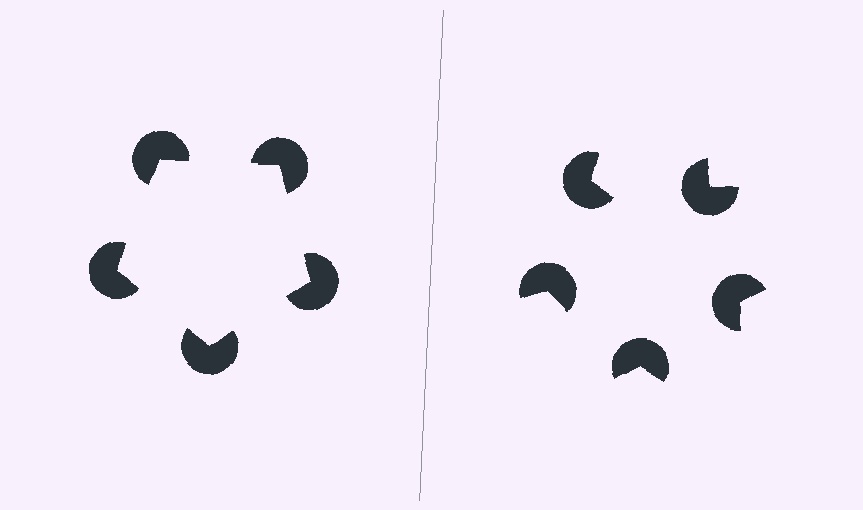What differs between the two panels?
The pac-man discs are positioned identically on both sides; only the wedge orientations differ. On the left they align to a pentagon; on the right they are misaligned.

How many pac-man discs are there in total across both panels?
10 — 5 on each side.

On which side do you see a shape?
An illusory pentagon appears on the left side. On the right side the wedge cuts are rotated, so no coherent shape forms.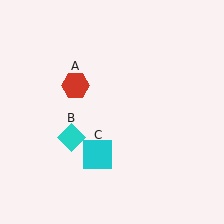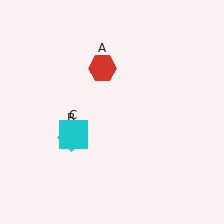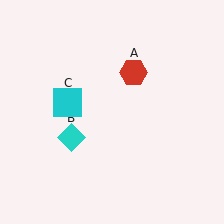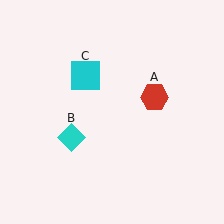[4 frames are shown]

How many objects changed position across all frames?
2 objects changed position: red hexagon (object A), cyan square (object C).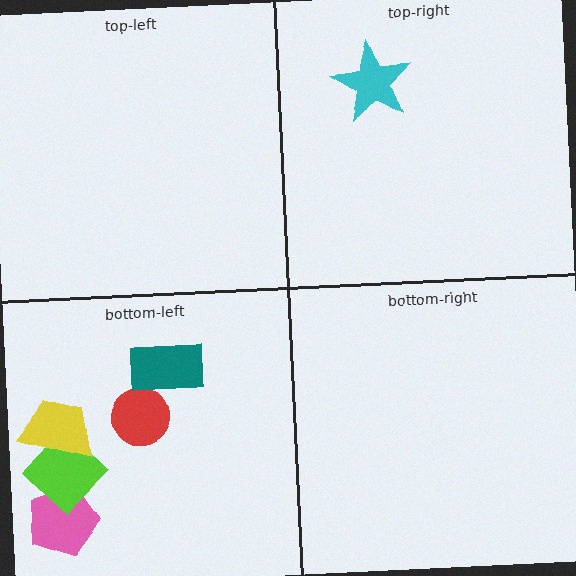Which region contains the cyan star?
The top-right region.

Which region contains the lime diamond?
The bottom-left region.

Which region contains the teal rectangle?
The bottom-left region.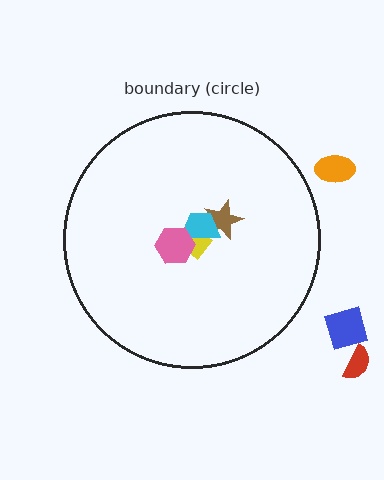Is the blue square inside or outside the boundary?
Outside.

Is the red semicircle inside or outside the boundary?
Outside.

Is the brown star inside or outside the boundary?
Inside.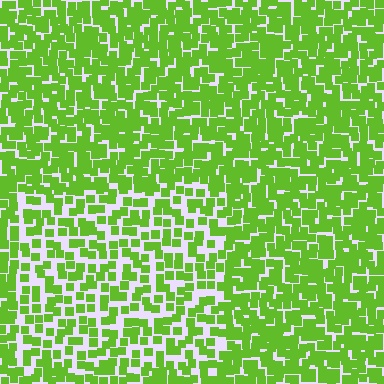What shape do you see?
I see a rectangle.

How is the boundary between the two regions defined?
The boundary is defined by a change in element density (approximately 1.7x ratio). All elements are the same color, size, and shape.